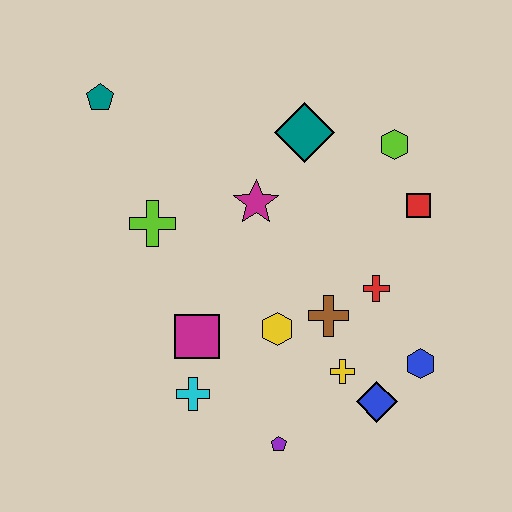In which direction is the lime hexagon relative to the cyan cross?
The lime hexagon is above the cyan cross.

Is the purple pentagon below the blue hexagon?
Yes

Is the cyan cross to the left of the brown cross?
Yes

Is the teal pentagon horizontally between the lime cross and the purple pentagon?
No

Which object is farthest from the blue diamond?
The teal pentagon is farthest from the blue diamond.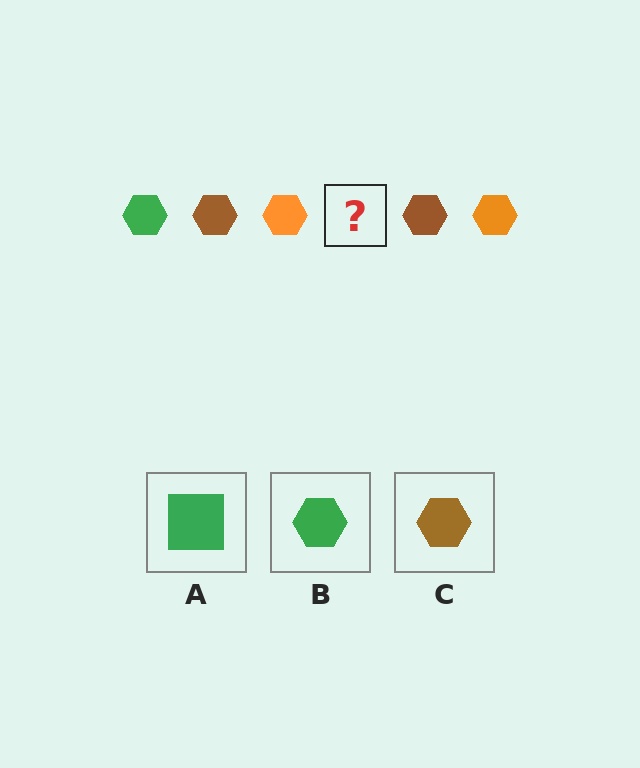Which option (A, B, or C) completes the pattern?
B.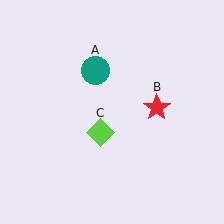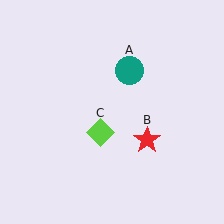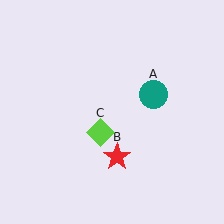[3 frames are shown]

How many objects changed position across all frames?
2 objects changed position: teal circle (object A), red star (object B).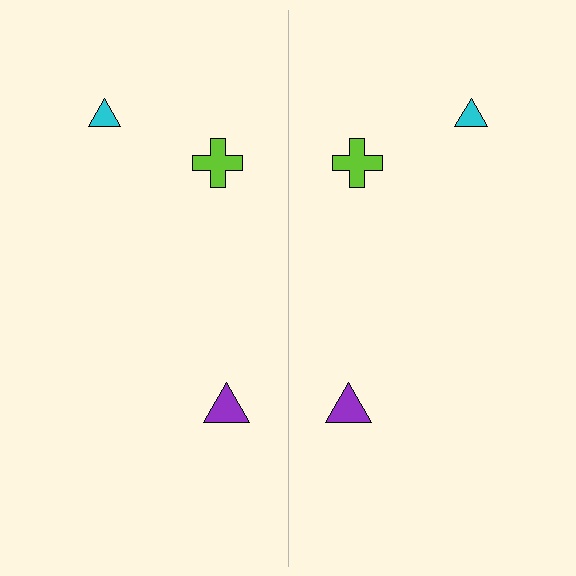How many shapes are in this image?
There are 6 shapes in this image.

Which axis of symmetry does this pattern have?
The pattern has a vertical axis of symmetry running through the center of the image.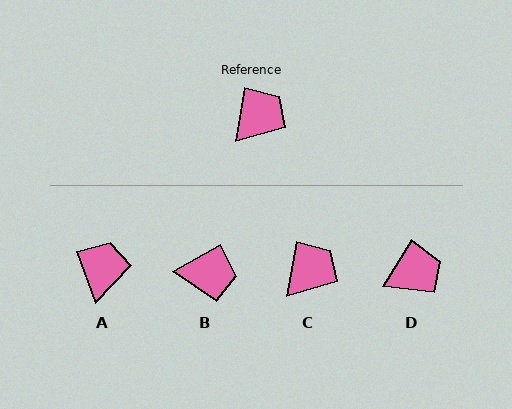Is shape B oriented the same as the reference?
No, it is off by about 50 degrees.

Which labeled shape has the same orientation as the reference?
C.